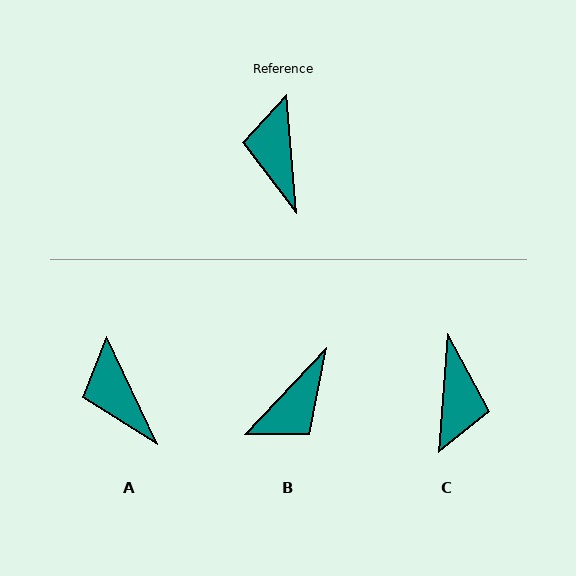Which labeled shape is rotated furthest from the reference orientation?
C, about 171 degrees away.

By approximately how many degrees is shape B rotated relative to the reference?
Approximately 132 degrees counter-clockwise.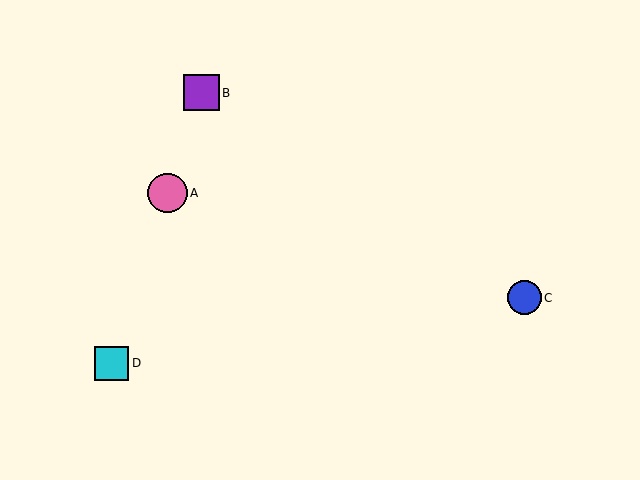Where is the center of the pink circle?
The center of the pink circle is at (167, 193).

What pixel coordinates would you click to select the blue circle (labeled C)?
Click at (524, 298) to select the blue circle C.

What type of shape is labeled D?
Shape D is a cyan square.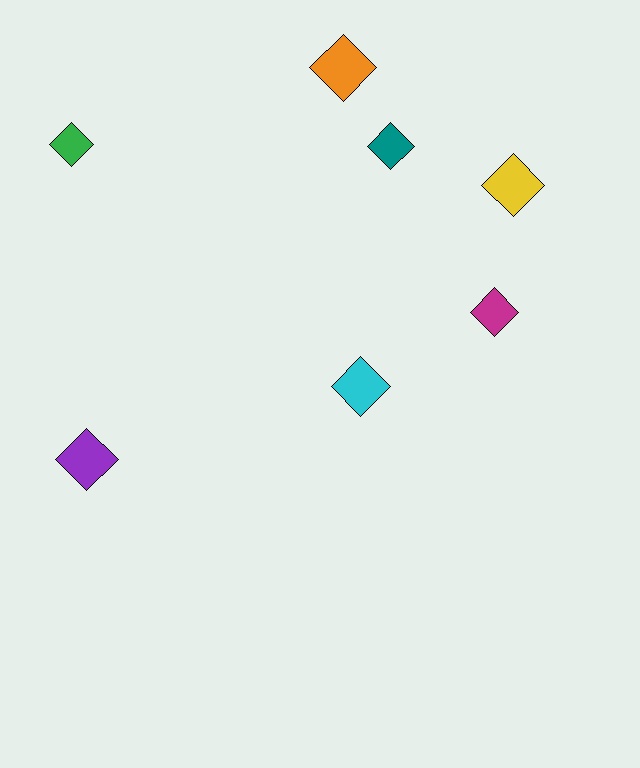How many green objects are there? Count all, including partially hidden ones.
There is 1 green object.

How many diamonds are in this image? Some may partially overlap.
There are 7 diamonds.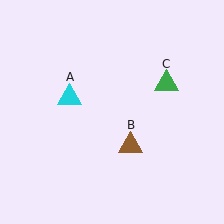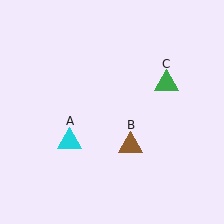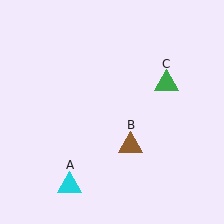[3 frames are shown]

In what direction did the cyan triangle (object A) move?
The cyan triangle (object A) moved down.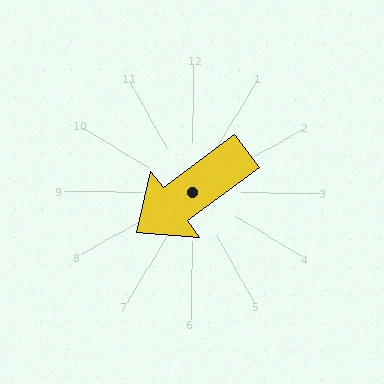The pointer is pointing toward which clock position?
Roughly 8 o'clock.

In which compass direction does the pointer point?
Southwest.